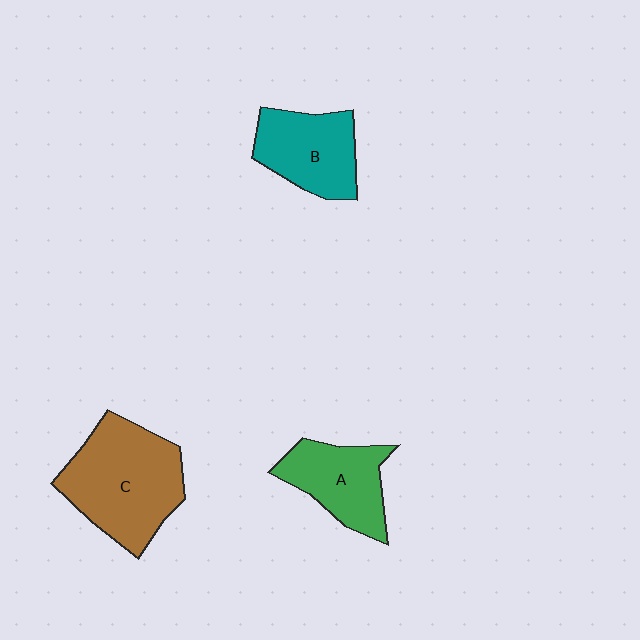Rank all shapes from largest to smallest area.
From largest to smallest: C (brown), B (teal), A (green).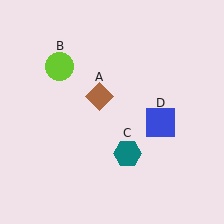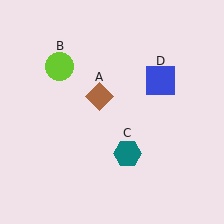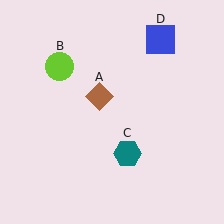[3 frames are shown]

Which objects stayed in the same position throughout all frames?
Brown diamond (object A) and lime circle (object B) and teal hexagon (object C) remained stationary.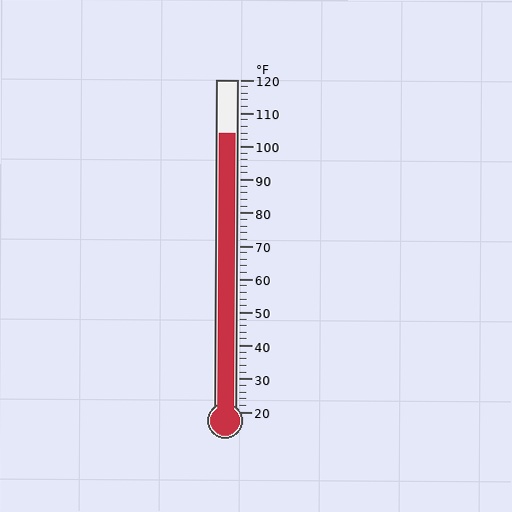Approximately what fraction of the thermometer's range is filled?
The thermometer is filled to approximately 85% of its range.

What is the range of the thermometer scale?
The thermometer scale ranges from 20°F to 120°F.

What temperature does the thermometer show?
The thermometer shows approximately 104°F.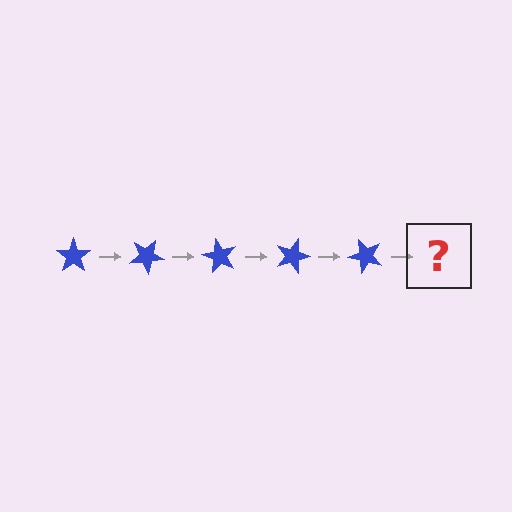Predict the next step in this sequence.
The next step is a blue star rotated 150 degrees.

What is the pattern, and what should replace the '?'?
The pattern is that the star rotates 30 degrees each step. The '?' should be a blue star rotated 150 degrees.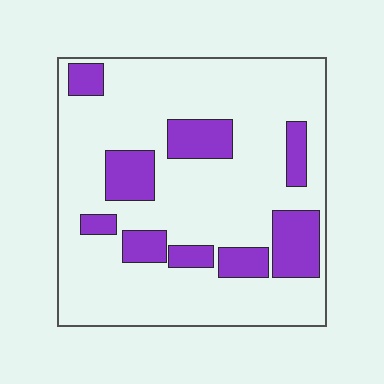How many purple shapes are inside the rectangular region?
9.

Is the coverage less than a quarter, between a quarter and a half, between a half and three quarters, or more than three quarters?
Less than a quarter.